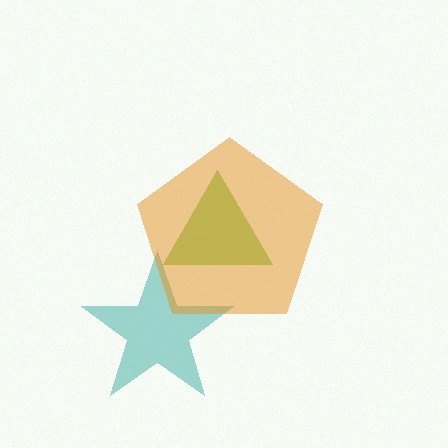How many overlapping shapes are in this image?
There are 3 overlapping shapes in the image.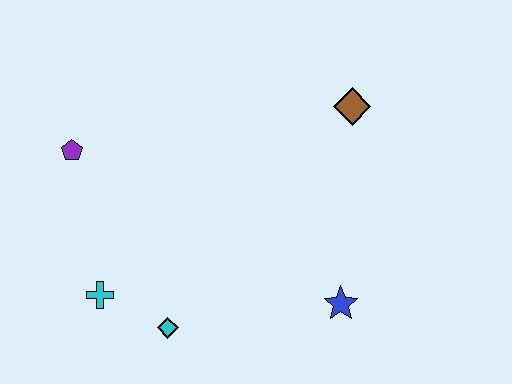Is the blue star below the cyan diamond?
No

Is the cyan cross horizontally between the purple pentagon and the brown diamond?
Yes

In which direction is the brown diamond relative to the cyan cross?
The brown diamond is to the right of the cyan cross.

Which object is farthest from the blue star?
The purple pentagon is farthest from the blue star.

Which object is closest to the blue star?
The cyan diamond is closest to the blue star.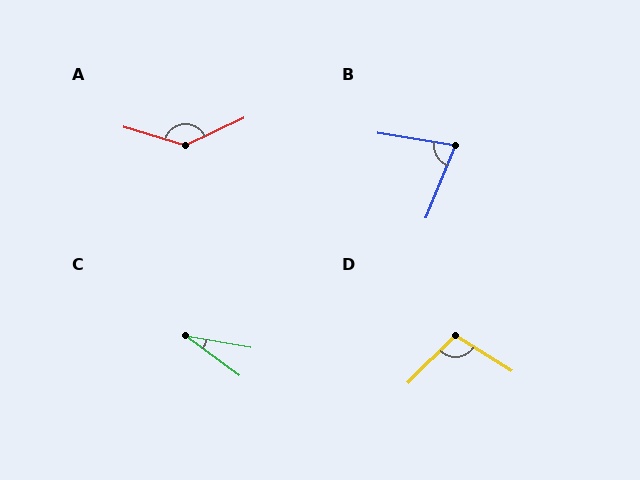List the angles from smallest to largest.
C (27°), B (78°), D (103°), A (137°).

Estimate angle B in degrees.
Approximately 78 degrees.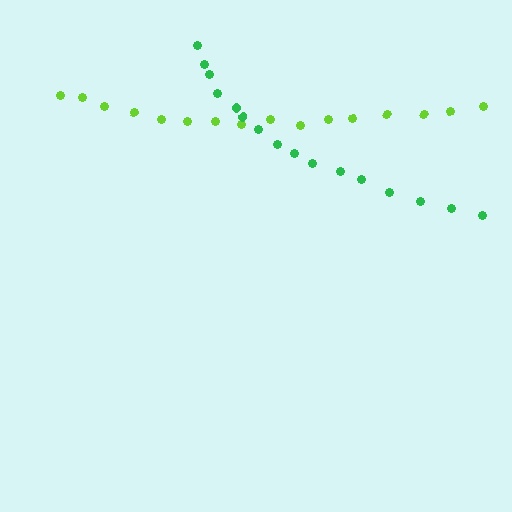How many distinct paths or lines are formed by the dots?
There are 2 distinct paths.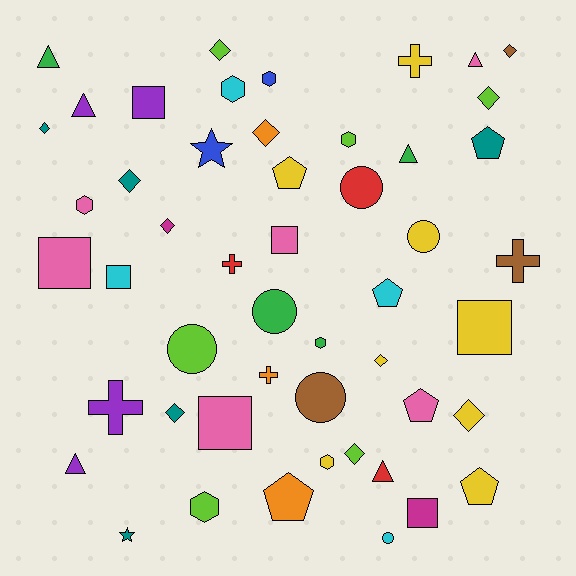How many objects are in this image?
There are 50 objects.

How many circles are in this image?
There are 6 circles.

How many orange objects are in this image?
There are 3 orange objects.